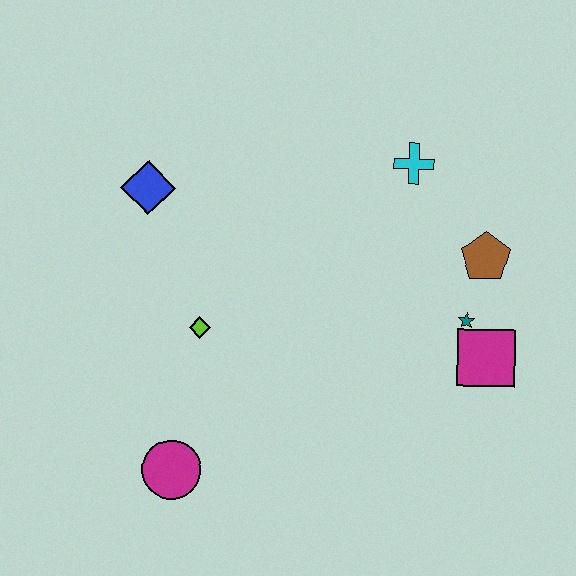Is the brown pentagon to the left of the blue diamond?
No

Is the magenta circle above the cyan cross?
No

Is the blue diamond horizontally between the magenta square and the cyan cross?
No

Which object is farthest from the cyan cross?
The magenta circle is farthest from the cyan cross.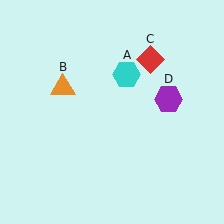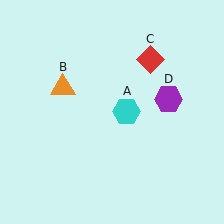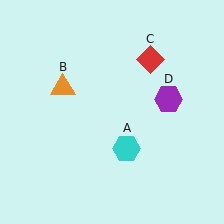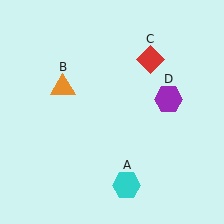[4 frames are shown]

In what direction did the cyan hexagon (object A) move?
The cyan hexagon (object A) moved down.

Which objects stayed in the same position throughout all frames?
Orange triangle (object B) and red diamond (object C) and purple hexagon (object D) remained stationary.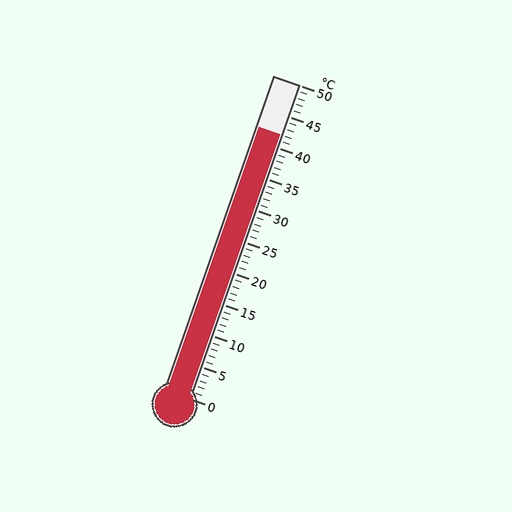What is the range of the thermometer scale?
The thermometer scale ranges from 0°C to 50°C.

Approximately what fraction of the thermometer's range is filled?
The thermometer is filled to approximately 85% of its range.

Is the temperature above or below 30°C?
The temperature is above 30°C.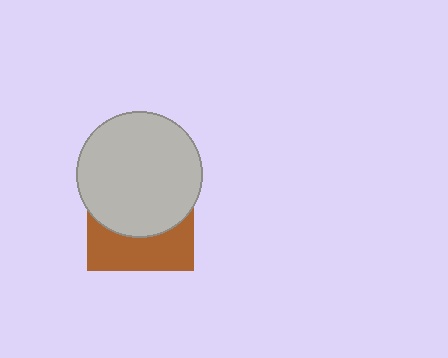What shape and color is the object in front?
The object in front is a light gray circle.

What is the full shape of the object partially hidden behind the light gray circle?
The partially hidden object is a brown square.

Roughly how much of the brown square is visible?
A small part of it is visible (roughly 39%).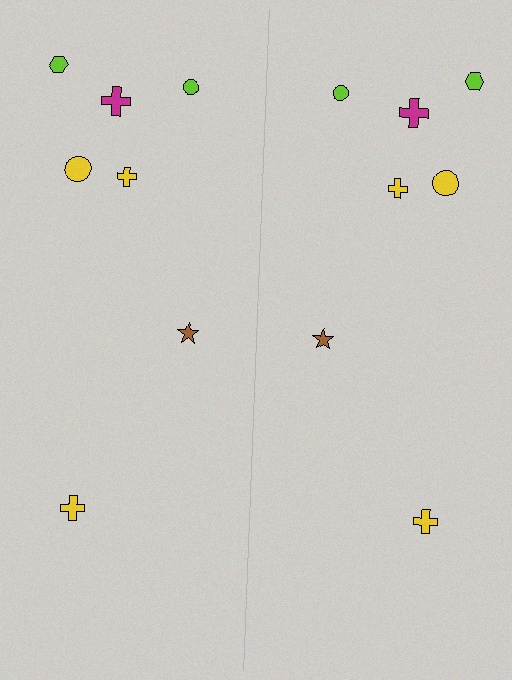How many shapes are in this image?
There are 14 shapes in this image.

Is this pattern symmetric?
Yes, this pattern has bilateral (reflection) symmetry.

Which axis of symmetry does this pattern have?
The pattern has a vertical axis of symmetry running through the center of the image.